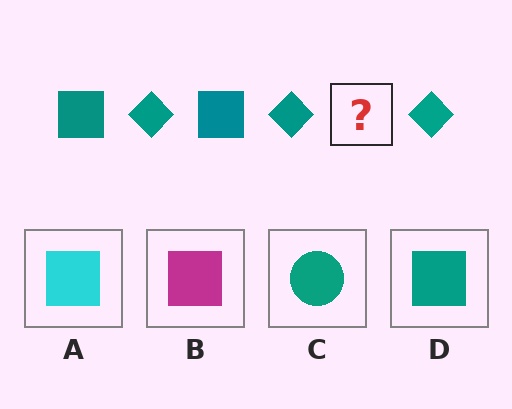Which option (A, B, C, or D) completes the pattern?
D.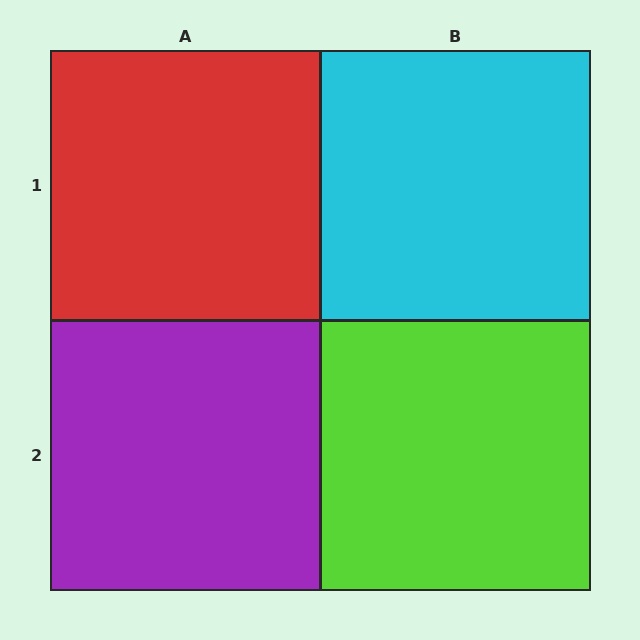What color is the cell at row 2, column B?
Lime.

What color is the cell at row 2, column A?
Purple.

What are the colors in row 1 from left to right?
Red, cyan.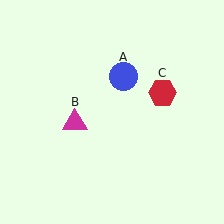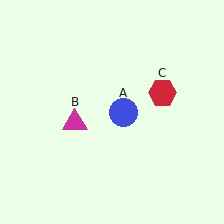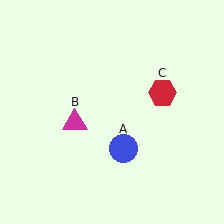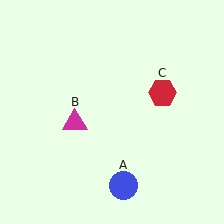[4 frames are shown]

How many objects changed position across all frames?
1 object changed position: blue circle (object A).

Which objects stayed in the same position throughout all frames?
Magenta triangle (object B) and red hexagon (object C) remained stationary.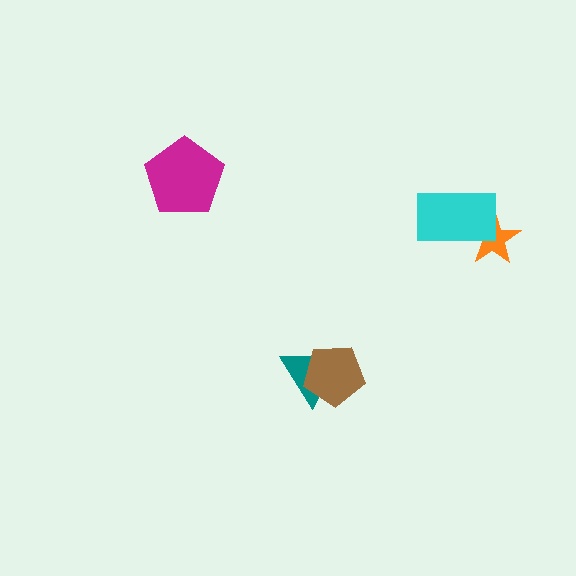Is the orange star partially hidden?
Yes, it is partially covered by another shape.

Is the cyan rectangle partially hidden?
No, no other shape covers it.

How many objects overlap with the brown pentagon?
1 object overlaps with the brown pentagon.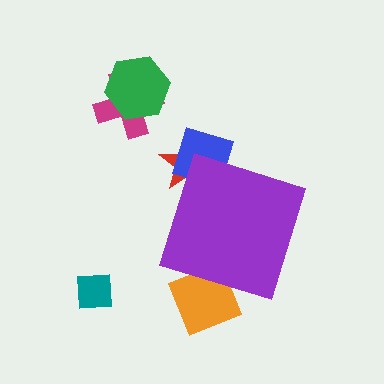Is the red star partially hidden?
Yes, the red star is partially hidden behind the purple diamond.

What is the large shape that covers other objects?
A purple diamond.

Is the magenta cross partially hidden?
No, the magenta cross is fully visible.